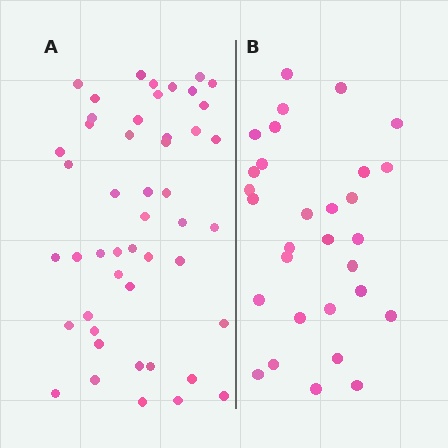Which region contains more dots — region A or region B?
Region A (the left region) has more dots.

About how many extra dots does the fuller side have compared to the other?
Region A has approximately 20 more dots than region B.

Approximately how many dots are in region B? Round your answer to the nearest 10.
About 30 dots.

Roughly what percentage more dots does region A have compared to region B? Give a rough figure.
About 60% more.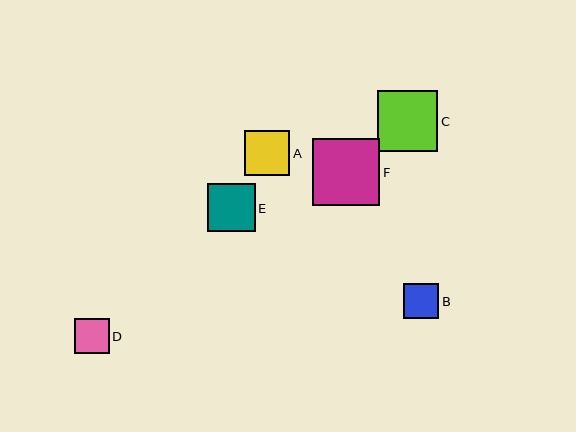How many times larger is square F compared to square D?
Square F is approximately 1.9 times the size of square D.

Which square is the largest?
Square F is the largest with a size of approximately 67 pixels.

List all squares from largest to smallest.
From largest to smallest: F, C, E, A, D, B.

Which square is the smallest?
Square B is the smallest with a size of approximately 35 pixels.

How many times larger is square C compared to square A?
Square C is approximately 1.3 times the size of square A.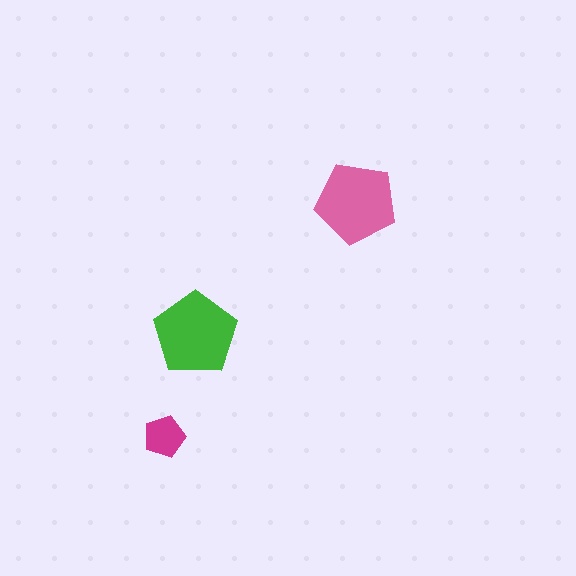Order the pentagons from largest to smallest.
the green one, the pink one, the magenta one.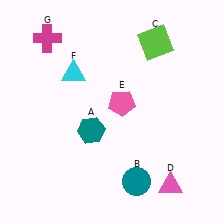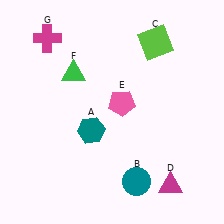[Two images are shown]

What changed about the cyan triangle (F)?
In Image 1, F is cyan. In Image 2, it changed to green.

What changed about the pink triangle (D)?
In Image 1, D is pink. In Image 2, it changed to magenta.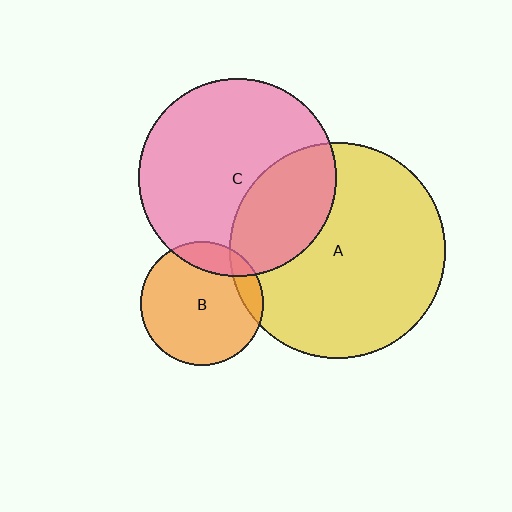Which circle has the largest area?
Circle A (yellow).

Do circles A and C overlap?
Yes.